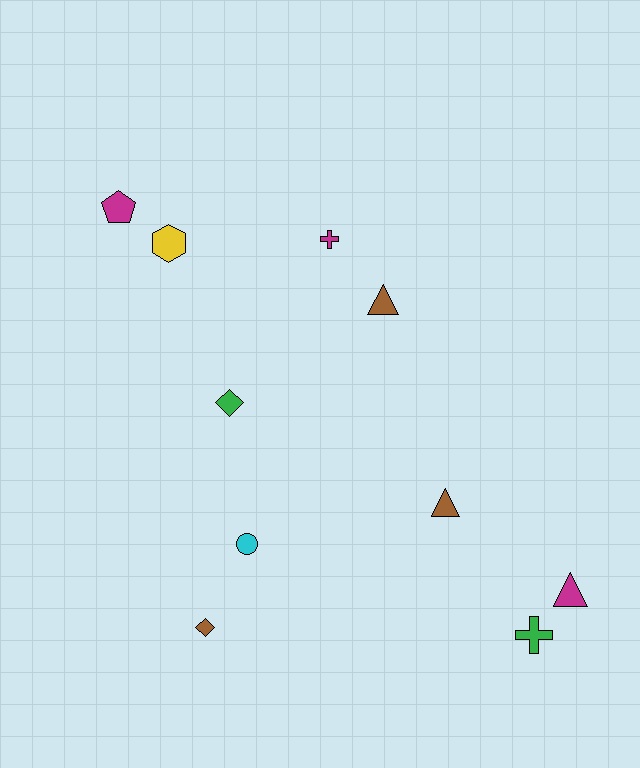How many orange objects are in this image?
There are no orange objects.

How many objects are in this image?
There are 10 objects.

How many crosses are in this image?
There are 2 crosses.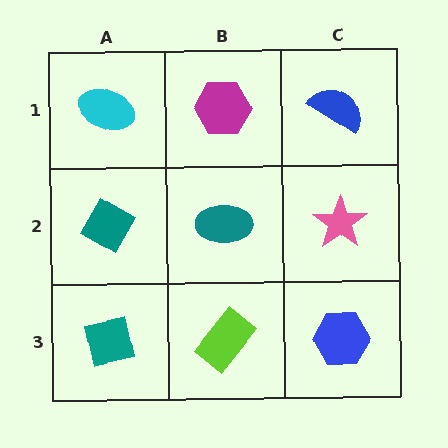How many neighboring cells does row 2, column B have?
4.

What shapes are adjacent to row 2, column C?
A blue semicircle (row 1, column C), a blue hexagon (row 3, column C), a teal ellipse (row 2, column B).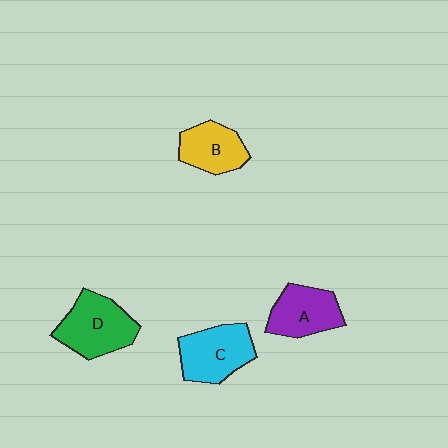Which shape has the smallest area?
Shape B (yellow).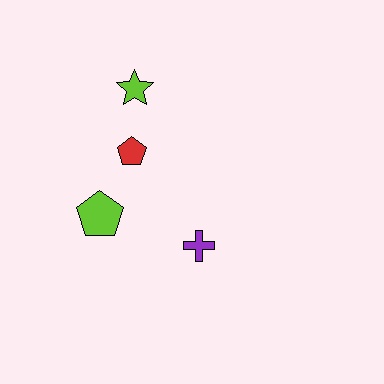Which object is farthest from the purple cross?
The lime star is farthest from the purple cross.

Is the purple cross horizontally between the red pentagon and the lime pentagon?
No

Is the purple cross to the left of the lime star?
No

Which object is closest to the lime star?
The red pentagon is closest to the lime star.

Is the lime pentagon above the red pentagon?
No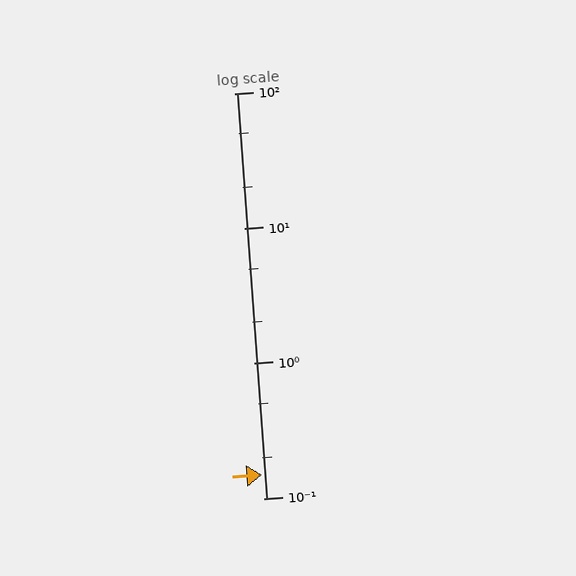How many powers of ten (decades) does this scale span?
The scale spans 3 decades, from 0.1 to 100.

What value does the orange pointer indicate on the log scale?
The pointer indicates approximately 0.15.